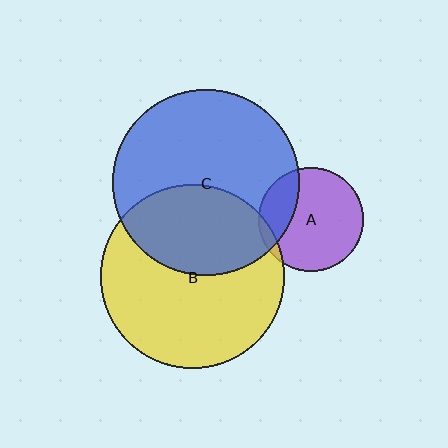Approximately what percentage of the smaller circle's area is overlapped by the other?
Approximately 25%.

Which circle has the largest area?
Circle C (blue).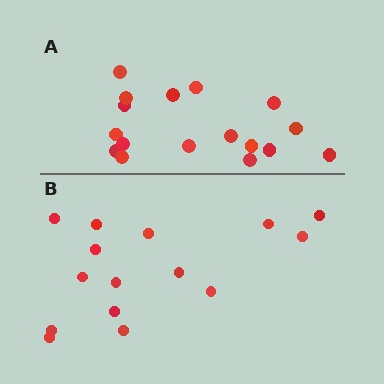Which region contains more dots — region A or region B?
Region A (the top region) has more dots.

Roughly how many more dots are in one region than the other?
Region A has just a few more — roughly 2 or 3 more dots than region B.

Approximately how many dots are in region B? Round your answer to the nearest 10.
About 20 dots. (The exact count is 15, which rounds to 20.)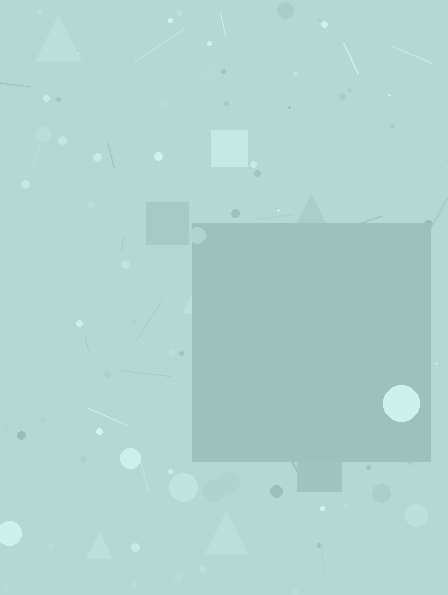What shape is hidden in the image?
A square is hidden in the image.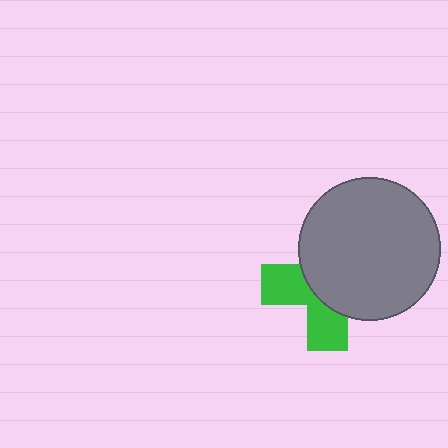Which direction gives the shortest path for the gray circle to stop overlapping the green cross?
Moving toward the upper-right gives the shortest separation.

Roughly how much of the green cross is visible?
A small part of it is visible (roughly 40%).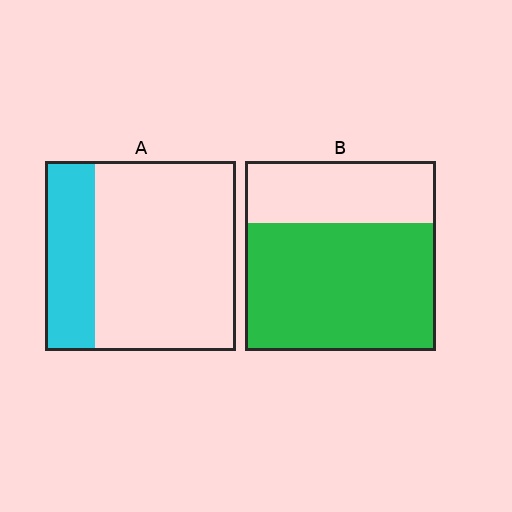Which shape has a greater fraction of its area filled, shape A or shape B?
Shape B.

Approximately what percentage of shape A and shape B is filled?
A is approximately 25% and B is approximately 65%.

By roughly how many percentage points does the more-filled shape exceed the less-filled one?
By roughly 40 percentage points (B over A).